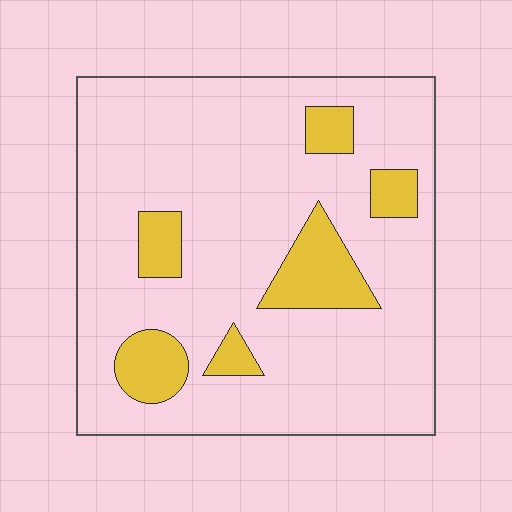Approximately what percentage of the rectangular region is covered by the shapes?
Approximately 15%.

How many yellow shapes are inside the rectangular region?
6.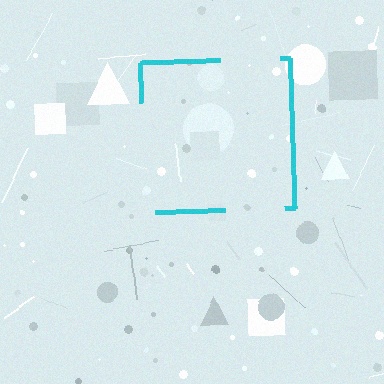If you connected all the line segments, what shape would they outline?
They would outline a square.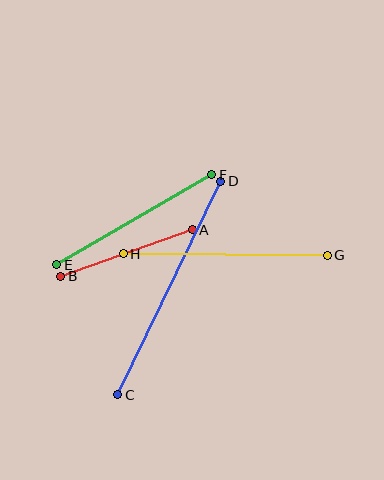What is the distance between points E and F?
The distance is approximately 179 pixels.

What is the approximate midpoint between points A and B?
The midpoint is at approximately (126, 253) pixels.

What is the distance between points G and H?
The distance is approximately 204 pixels.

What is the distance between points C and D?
The distance is approximately 237 pixels.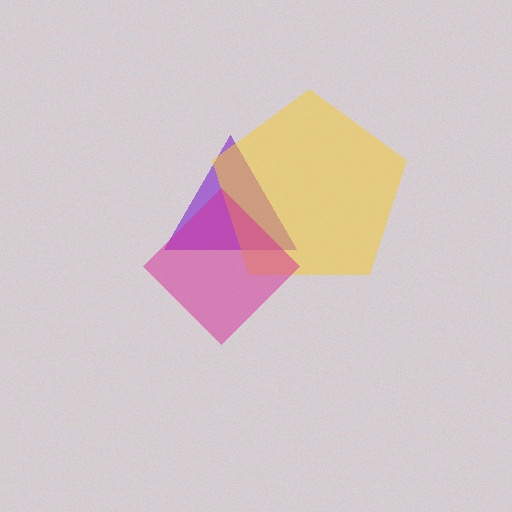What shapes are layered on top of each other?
The layered shapes are: a purple triangle, a yellow pentagon, a magenta diamond.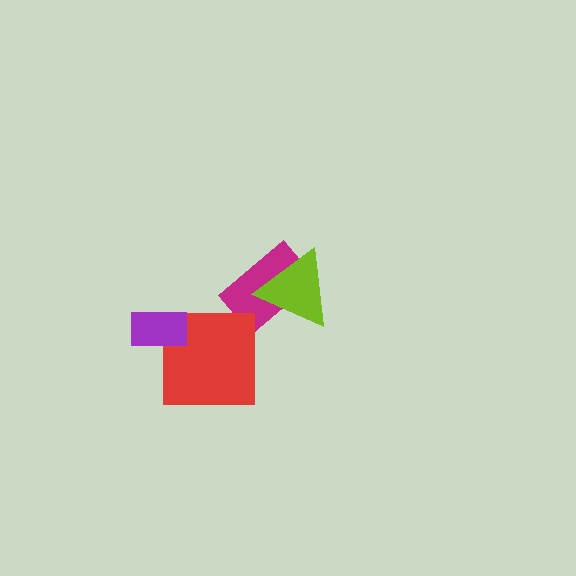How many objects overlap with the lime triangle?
1 object overlaps with the lime triangle.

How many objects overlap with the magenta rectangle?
1 object overlaps with the magenta rectangle.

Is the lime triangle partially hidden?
No, no other shape covers it.